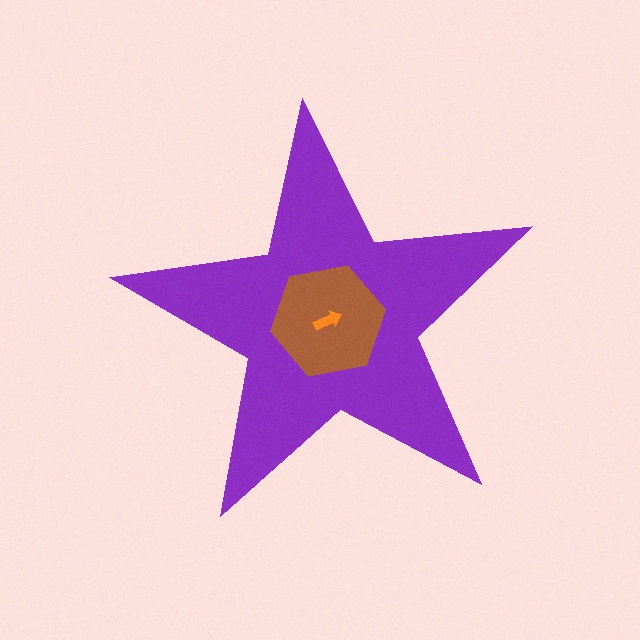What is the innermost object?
The orange arrow.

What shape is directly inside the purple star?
The brown hexagon.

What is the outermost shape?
The purple star.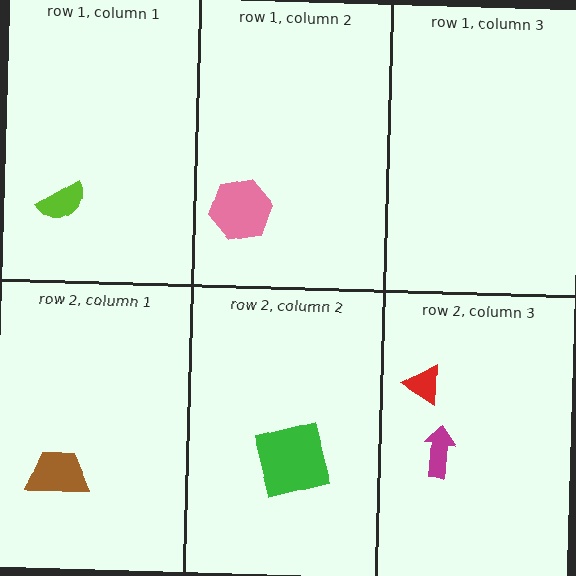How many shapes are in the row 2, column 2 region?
1.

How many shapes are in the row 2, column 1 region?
1.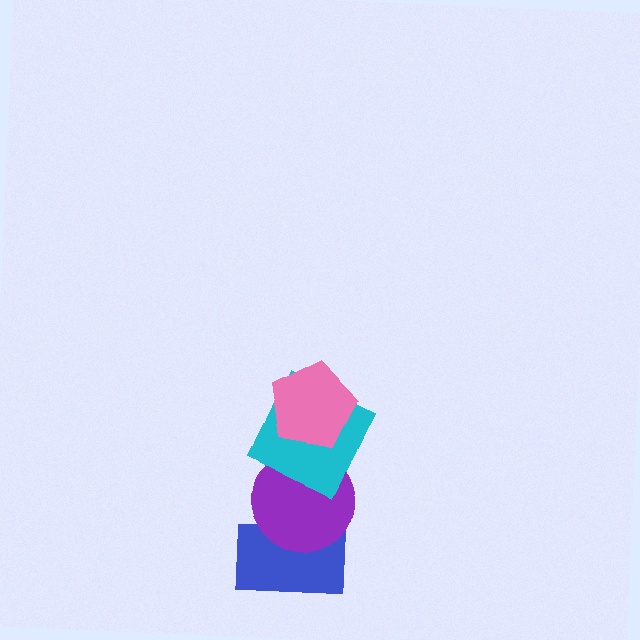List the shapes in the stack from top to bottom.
From top to bottom: the pink pentagon, the cyan square, the purple circle, the blue rectangle.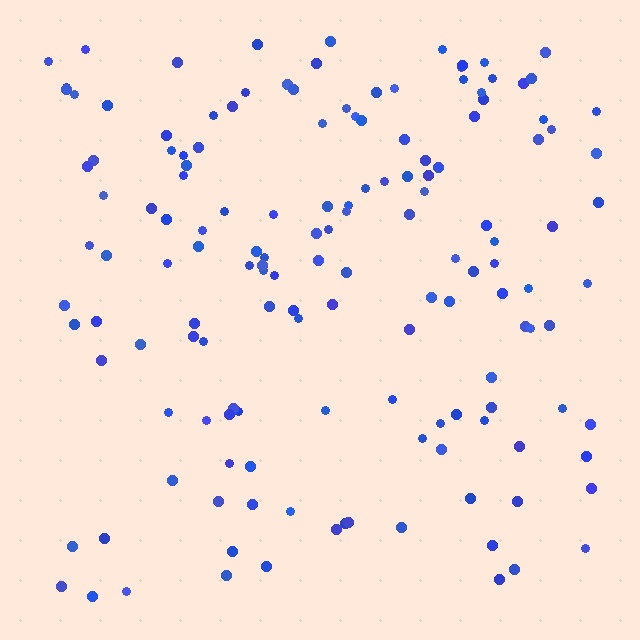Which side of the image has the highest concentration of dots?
The top.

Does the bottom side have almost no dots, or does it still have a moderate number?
Still a moderate number, just noticeably fewer than the top.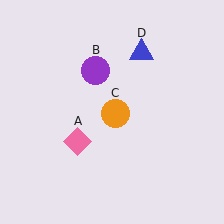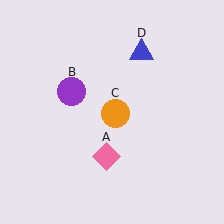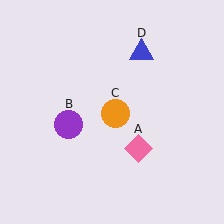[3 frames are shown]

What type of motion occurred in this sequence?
The pink diamond (object A), purple circle (object B) rotated counterclockwise around the center of the scene.